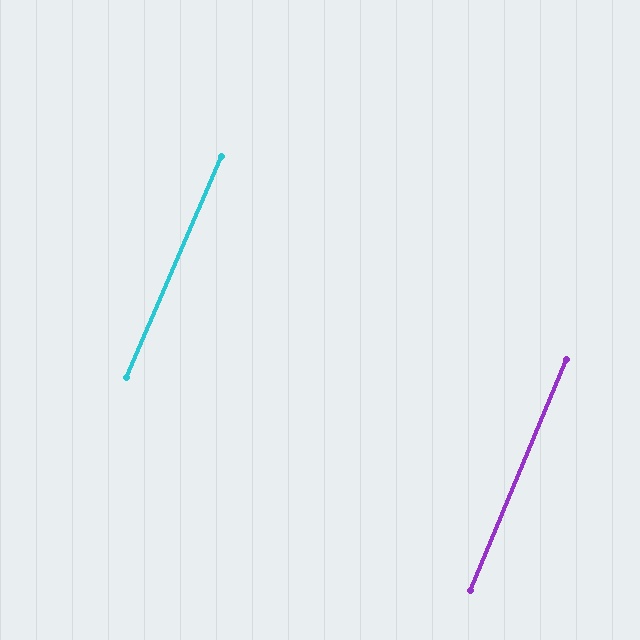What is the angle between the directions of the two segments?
Approximately 1 degree.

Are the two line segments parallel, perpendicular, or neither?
Parallel — their directions differ by only 0.7°.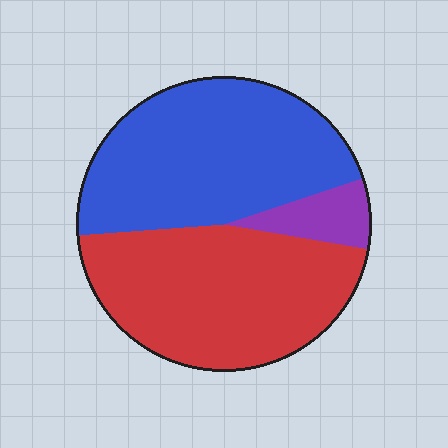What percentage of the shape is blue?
Blue covers about 45% of the shape.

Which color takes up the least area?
Purple, at roughly 10%.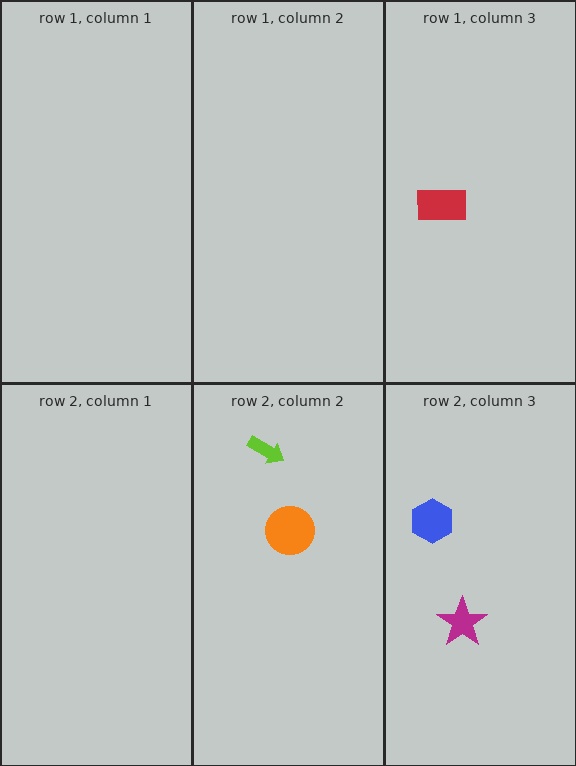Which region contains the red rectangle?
The row 1, column 3 region.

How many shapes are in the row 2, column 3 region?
2.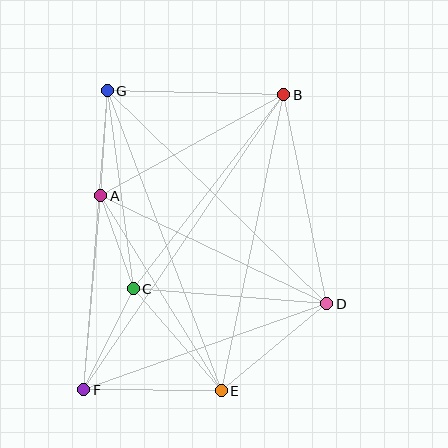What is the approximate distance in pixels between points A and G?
The distance between A and G is approximately 106 pixels.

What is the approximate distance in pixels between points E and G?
The distance between E and G is approximately 321 pixels.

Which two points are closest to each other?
Points A and C are closest to each other.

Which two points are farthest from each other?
Points B and F are farthest from each other.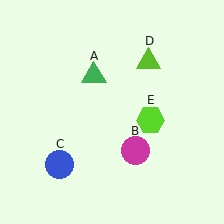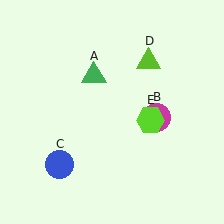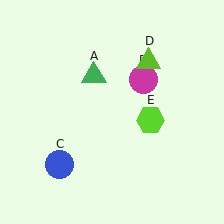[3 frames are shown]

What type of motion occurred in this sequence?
The magenta circle (object B) rotated counterclockwise around the center of the scene.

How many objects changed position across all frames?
1 object changed position: magenta circle (object B).